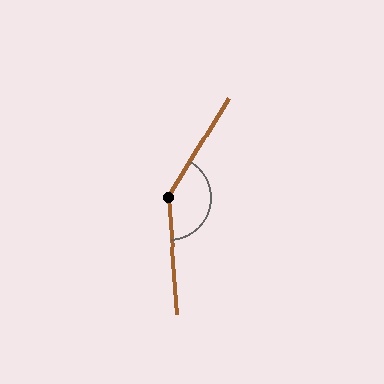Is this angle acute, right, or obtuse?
It is obtuse.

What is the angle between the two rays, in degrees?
Approximately 144 degrees.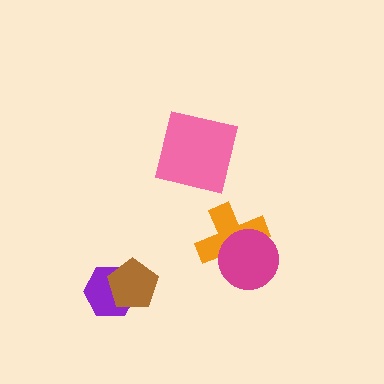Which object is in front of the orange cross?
The magenta circle is in front of the orange cross.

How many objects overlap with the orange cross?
1 object overlaps with the orange cross.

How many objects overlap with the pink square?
0 objects overlap with the pink square.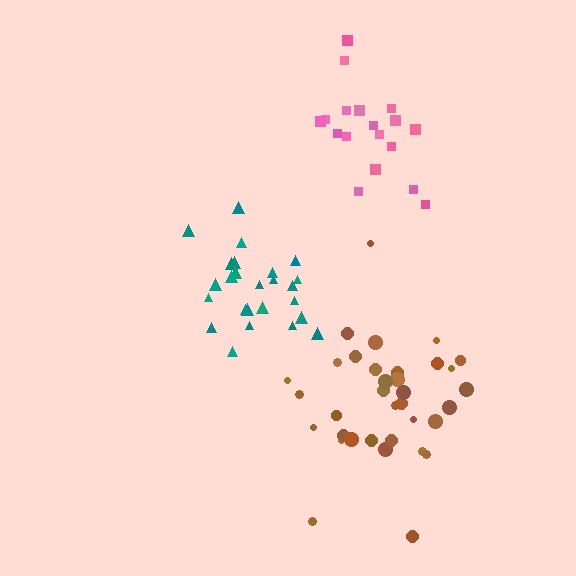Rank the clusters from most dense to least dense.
teal, brown, pink.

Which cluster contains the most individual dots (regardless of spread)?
Brown (35).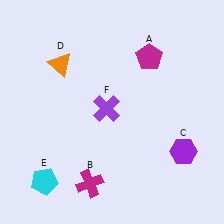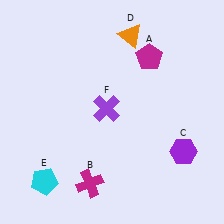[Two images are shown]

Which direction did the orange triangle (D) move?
The orange triangle (D) moved right.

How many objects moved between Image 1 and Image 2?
1 object moved between the two images.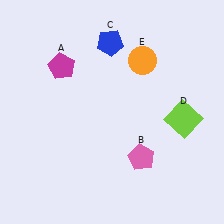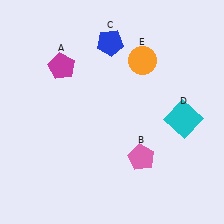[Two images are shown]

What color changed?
The square (D) changed from lime in Image 1 to cyan in Image 2.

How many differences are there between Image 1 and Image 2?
There is 1 difference between the two images.